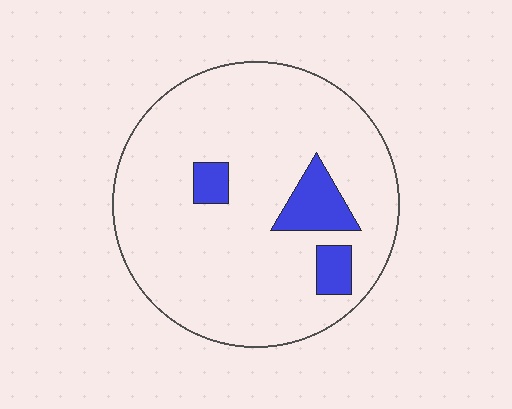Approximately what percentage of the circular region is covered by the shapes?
Approximately 10%.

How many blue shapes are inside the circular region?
3.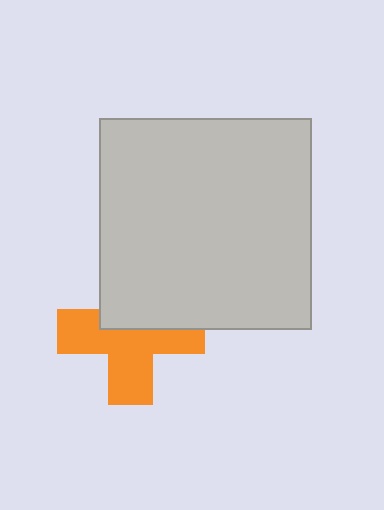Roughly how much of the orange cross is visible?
About half of it is visible (roughly 60%).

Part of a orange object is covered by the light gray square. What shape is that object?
It is a cross.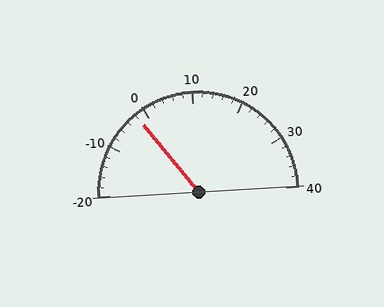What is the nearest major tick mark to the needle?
The nearest major tick mark is 0.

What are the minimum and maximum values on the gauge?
The gauge ranges from -20 to 40.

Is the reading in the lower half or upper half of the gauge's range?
The reading is in the lower half of the range (-20 to 40).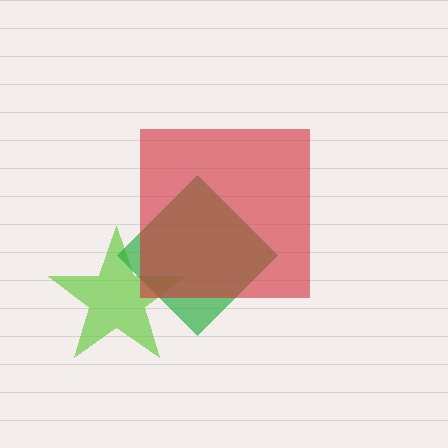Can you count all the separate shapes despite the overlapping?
Yes, there are 3 separate shapes.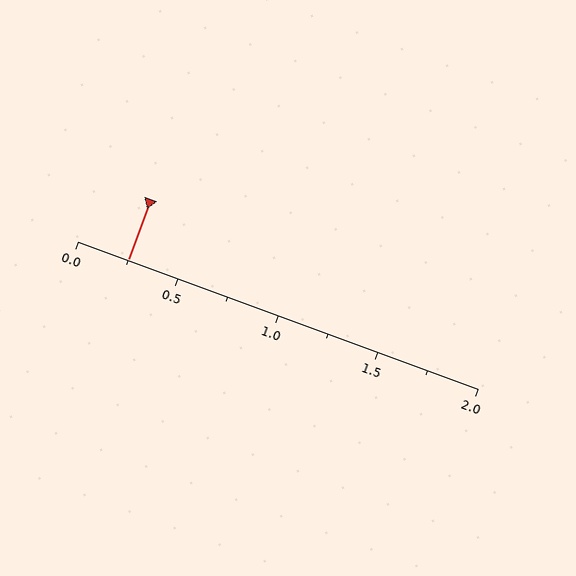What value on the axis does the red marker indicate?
The marker indicates approximately 0.25.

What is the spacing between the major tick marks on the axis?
The major ticks are spaced 0.5 apart.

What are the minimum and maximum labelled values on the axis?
The axis runs from 0.0 to 2.0.